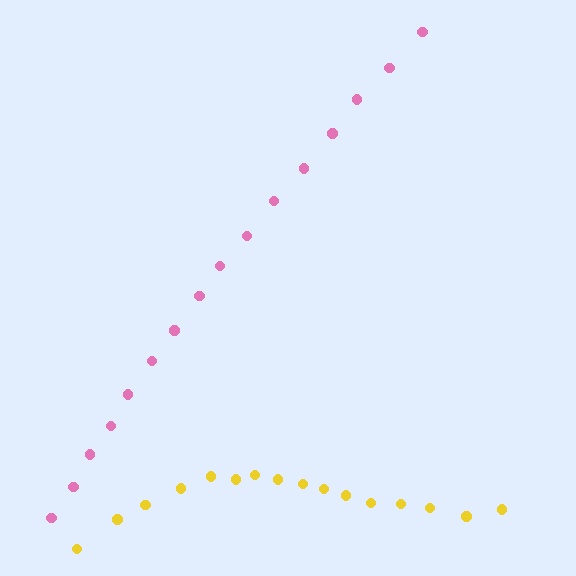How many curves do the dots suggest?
There are 2 distinct paths.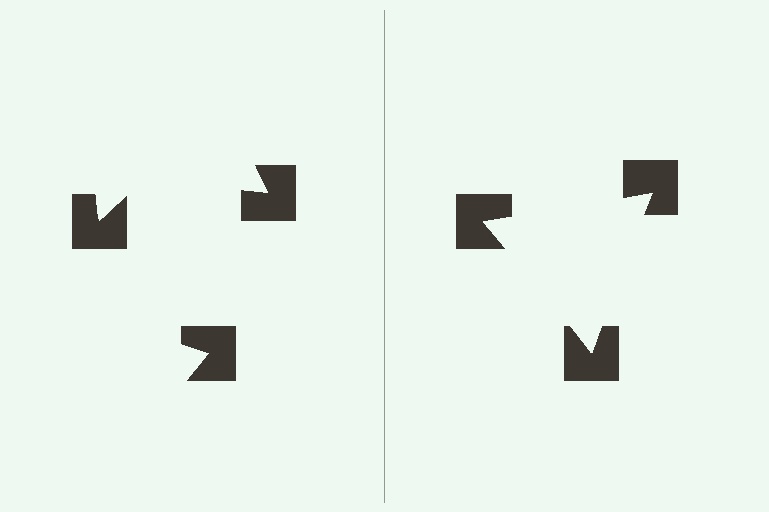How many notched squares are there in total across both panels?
6 — 3 on each side.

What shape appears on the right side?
An illusory triangle.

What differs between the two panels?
The notched squares are positioned identically on both sides; only the wedge orientations differ. On the right they align to a triangle; on the left they are misaligned.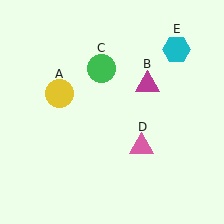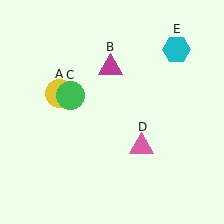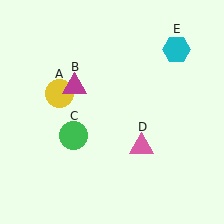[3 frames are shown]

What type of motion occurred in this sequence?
The magenta triangle (object B), green circle (object C) rotated counterclockwise around the center of the scene.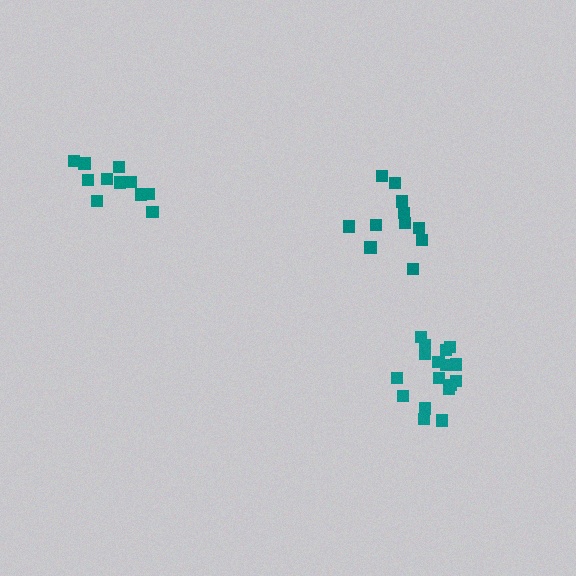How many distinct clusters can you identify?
There are 3 distinct clusters.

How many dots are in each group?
Group 1: 11 dots, Group 2: 11 dots, Group 3: 17 dots (39 total).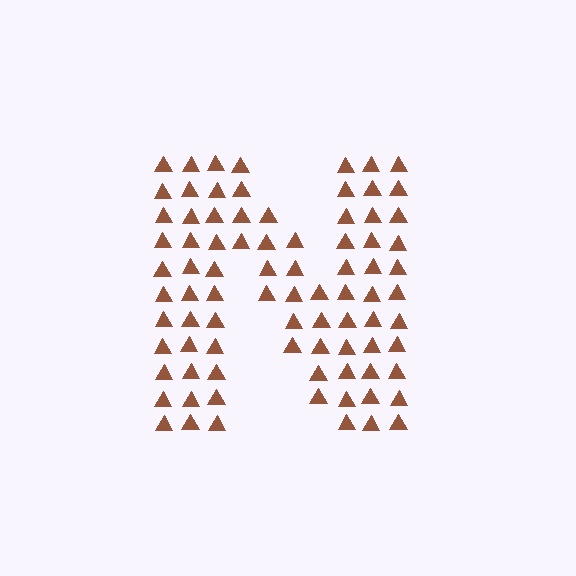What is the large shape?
The large shape is the letter N.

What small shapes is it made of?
It is made of small triangles.